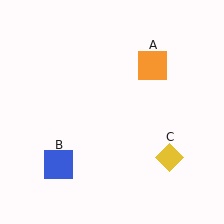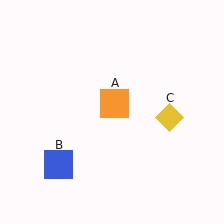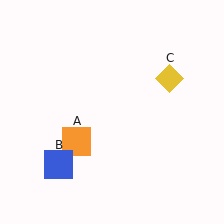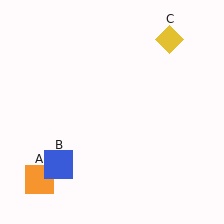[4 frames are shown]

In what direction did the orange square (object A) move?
The orange square (object A) moved down and to the left.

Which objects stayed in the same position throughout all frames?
Blue square (object B) remained stationary.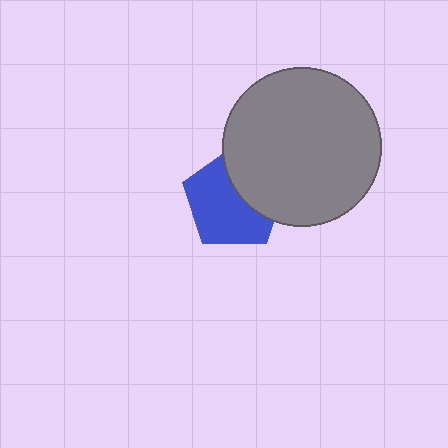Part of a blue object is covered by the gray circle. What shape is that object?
It is a pentagon.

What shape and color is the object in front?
The object in front is a gray circle.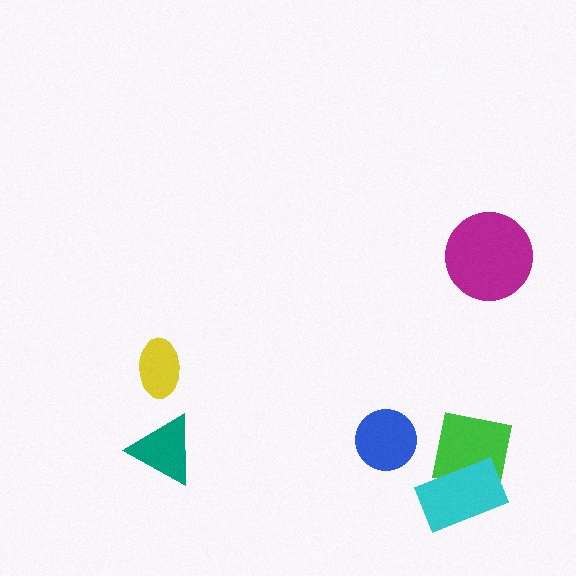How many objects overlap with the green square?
1 object overlaps with the green square.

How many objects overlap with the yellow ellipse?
0 objects overlap with the yellow ellipse.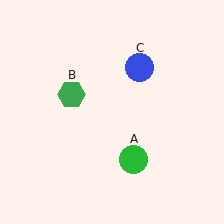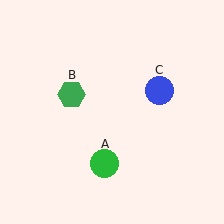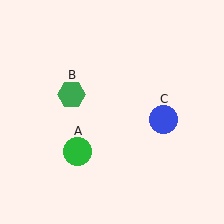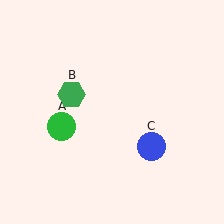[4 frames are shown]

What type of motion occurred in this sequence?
The green circle (object A), blue circle (object C) rotated clockwise around the center of the scene.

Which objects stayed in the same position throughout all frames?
Green hexagon (object B) remained stationary.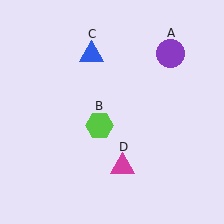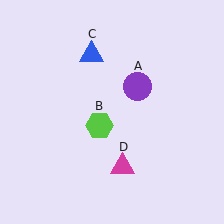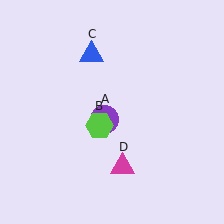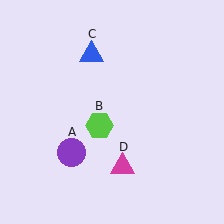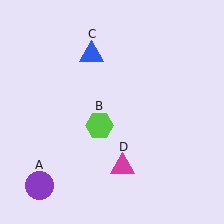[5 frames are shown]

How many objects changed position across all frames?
1 object changed position: purple circle (object A).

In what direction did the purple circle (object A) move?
The purple circle (object A) moved down and to the left.